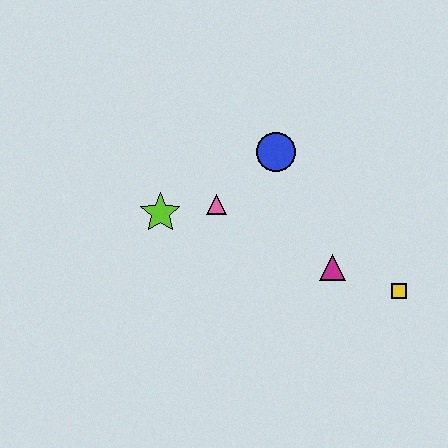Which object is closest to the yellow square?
The magenta triangle is closest to the yellow square.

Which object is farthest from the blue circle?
The yellow square is farthest from the blue circle.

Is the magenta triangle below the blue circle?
Yes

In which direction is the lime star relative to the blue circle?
The lime star is to the left of the blue circle.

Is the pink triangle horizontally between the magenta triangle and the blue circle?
No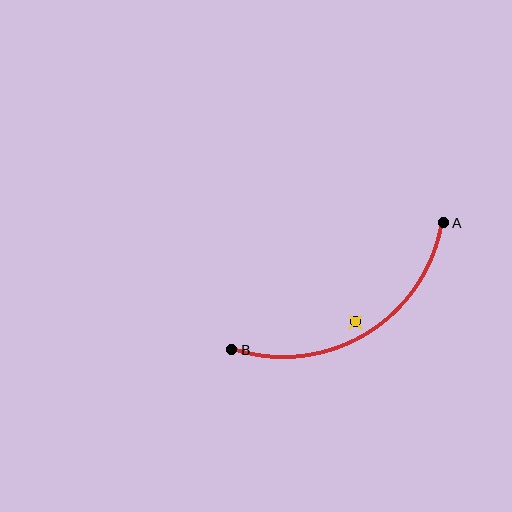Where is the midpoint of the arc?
The arc midpoint is the point on the curve farthest from the straight line joining A and B. It sits below that line.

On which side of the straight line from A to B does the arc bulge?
The arc bulges below the straight line connecting A and B.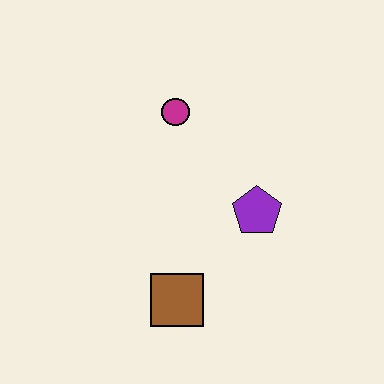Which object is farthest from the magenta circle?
The brown square is farthest from the magenta circle.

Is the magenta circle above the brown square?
Yes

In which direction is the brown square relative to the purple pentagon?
The brown square is below the purple pentagon.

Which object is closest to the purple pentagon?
The brown square is closest to the purple pentagon.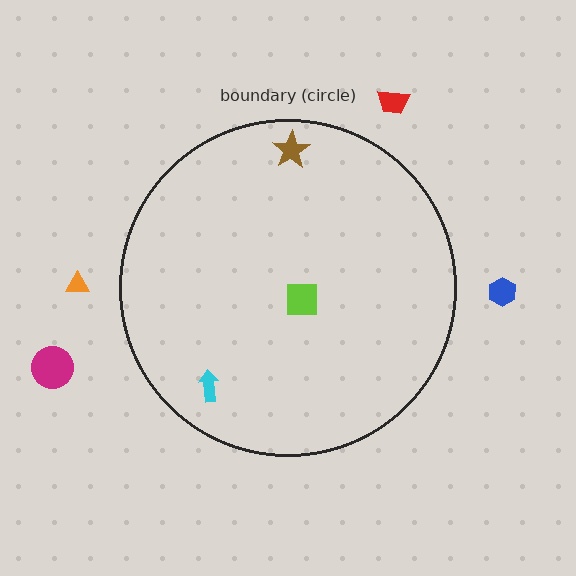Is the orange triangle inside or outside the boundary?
Outside.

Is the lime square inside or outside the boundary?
Inside.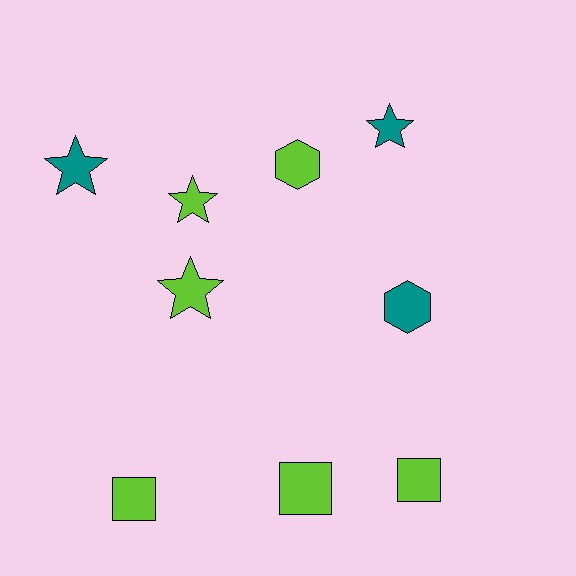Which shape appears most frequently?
Star, with 4 objects.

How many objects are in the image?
There are 9 objects.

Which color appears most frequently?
Lime, with 6 objects.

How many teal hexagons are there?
There is 1 teal hexagon.